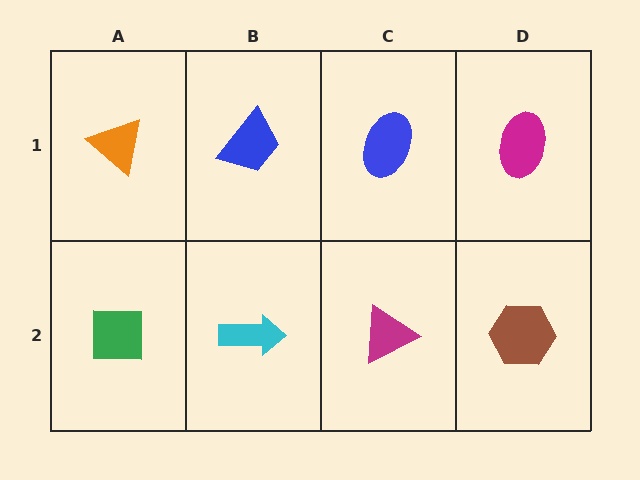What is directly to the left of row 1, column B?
An orange triangle.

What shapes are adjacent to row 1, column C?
A magenta triangle (row 2, column C), a blue trapezoid (row 1, column B), a magenta ellipse (row 1, column D).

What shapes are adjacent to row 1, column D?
A brown hexagon (row 2, column D), a blue ellipse (row 1, column C).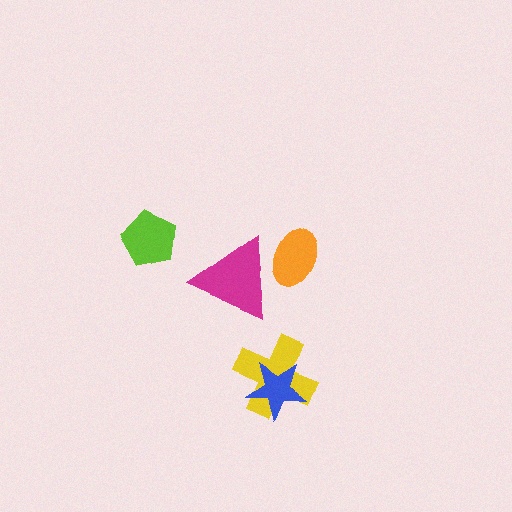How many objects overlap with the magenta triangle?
1 object overlaps with the magenta triangle.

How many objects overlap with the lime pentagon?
0 objects overlap with the lime pentagon.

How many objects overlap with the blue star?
1 object overlaps with the blue star.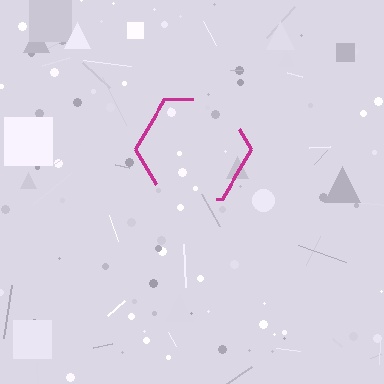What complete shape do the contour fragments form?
The contour fragments form a hexagon.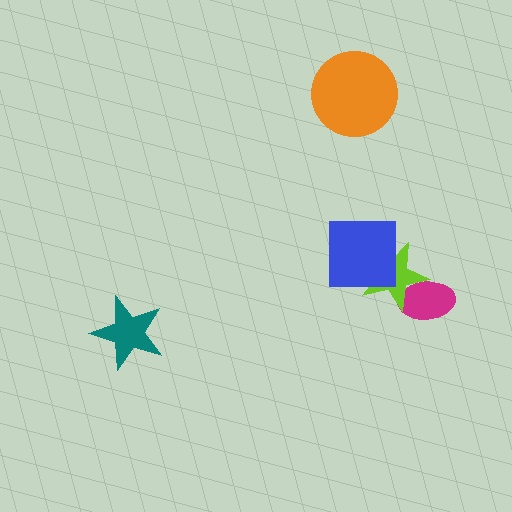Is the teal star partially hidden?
No, no other shape covers it.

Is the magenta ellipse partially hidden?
Yes, it is partially covered by another shape.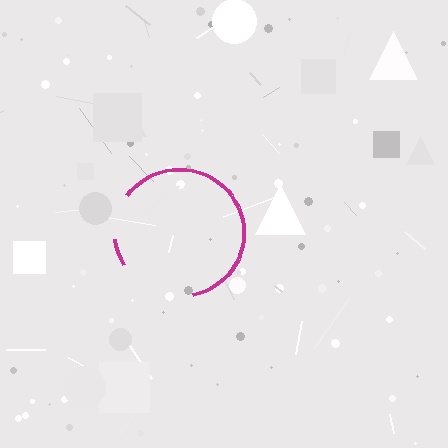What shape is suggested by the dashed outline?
The dashed outline suggests a circle.